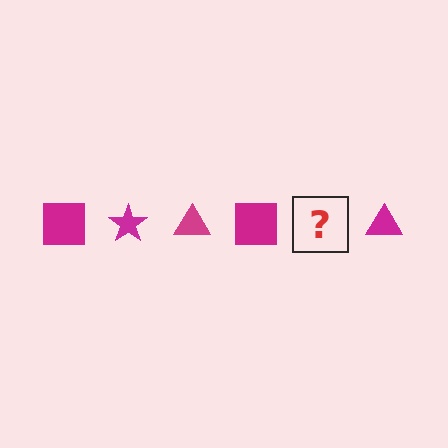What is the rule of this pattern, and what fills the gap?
The rule is that the pattern cycles through square, star, triangle shapes in magenta. The gap should be filled with a magenta star.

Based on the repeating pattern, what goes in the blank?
The blank should be a magenta star.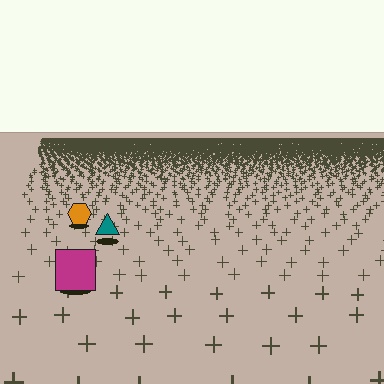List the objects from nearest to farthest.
From nearest to farthest: the magenta square, the teal triangle, the orange hexagon.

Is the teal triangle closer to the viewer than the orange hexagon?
Yes. The teal triangle is closer — you can tell from the texture gradient: the ground texture is coarser near it.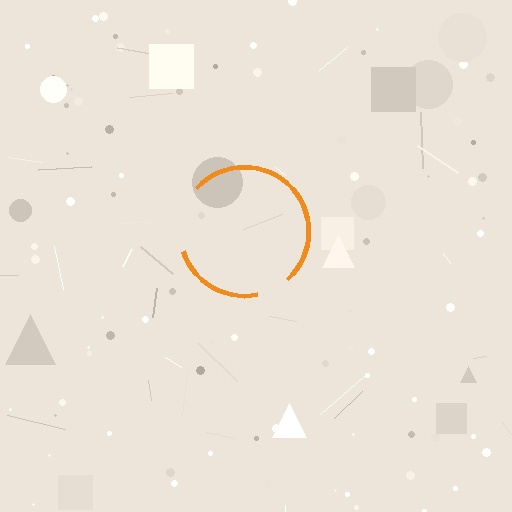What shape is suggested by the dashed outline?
The dashed outline suggests a circle.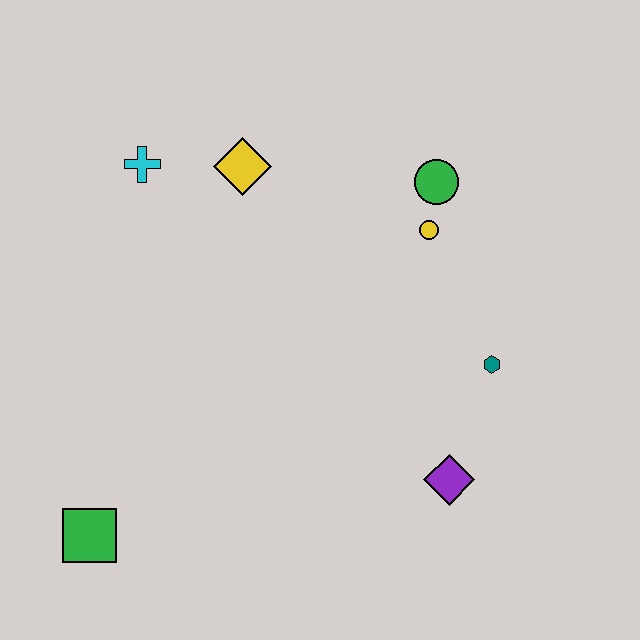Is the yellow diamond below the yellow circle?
No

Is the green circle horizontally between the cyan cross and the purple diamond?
Yes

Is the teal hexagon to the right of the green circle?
Yes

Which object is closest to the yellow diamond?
The cyan cross is closest to the yellow diamond.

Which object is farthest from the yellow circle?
The green square is farthest from the yellow circle.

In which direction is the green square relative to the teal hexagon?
The green square is to the left of the teal hexagon.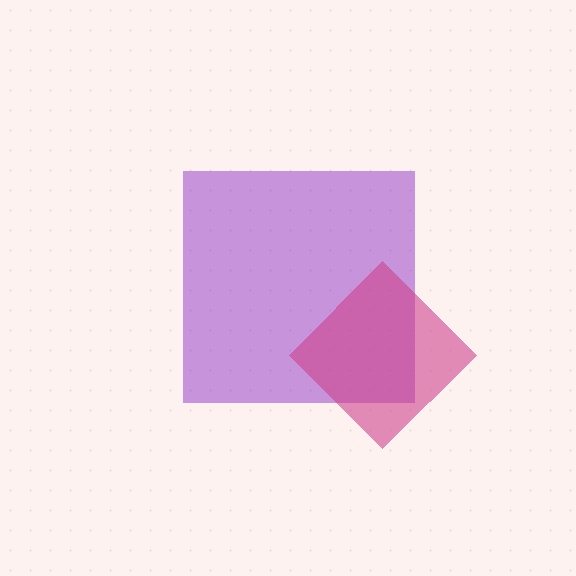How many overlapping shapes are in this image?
There are 2 overlapping shapes in the image.